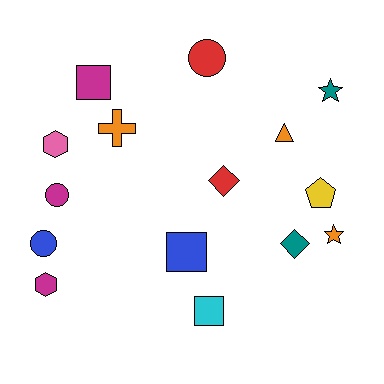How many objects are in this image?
There are 15 objects.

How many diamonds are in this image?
There are 2 diamonds.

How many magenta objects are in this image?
There are 3 magenta objects.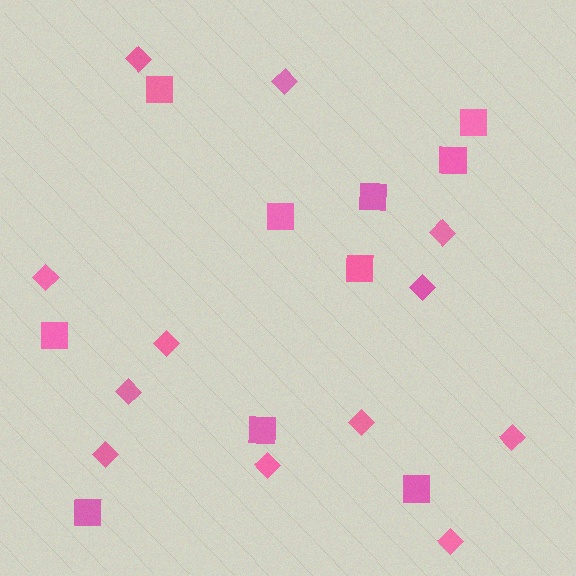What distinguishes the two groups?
There are 2 groups: one group of diamonds (12) and one group of squares (10).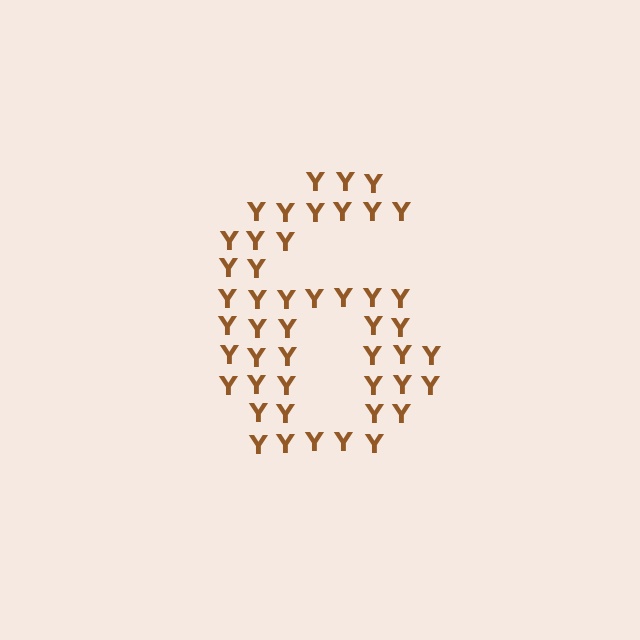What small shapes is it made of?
It is made of small letter Y's.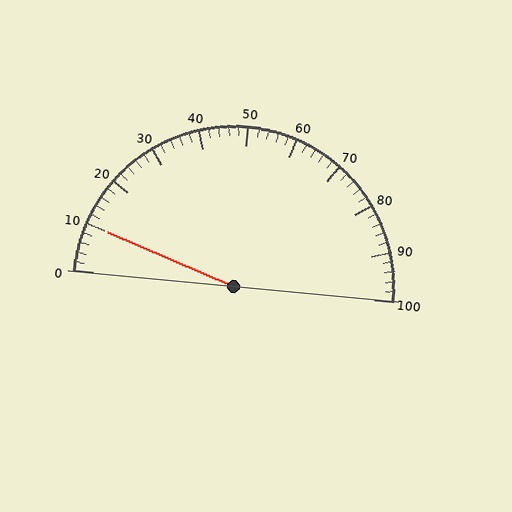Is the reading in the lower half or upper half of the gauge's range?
The reading is in the lower half of the range (0 to 100).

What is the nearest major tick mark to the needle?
The nearest major tick mark is 10.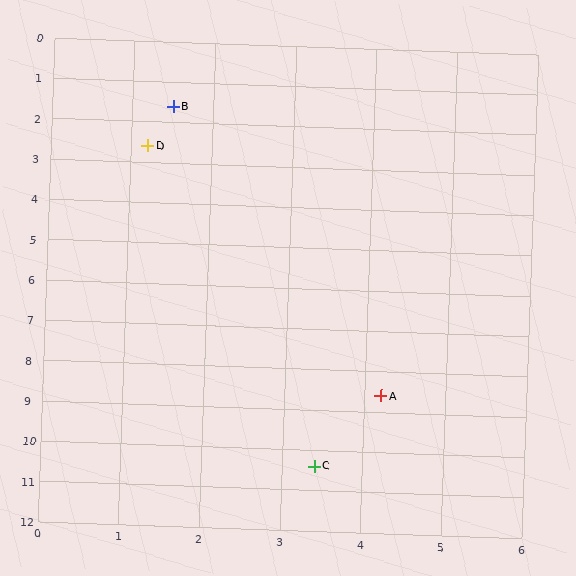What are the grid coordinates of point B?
Point B is at approximately (1.5, 1.6).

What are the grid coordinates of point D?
Point D is at approximately (1.2, 2.6).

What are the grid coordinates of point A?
Point A is at approximately (4.2, 8.6).